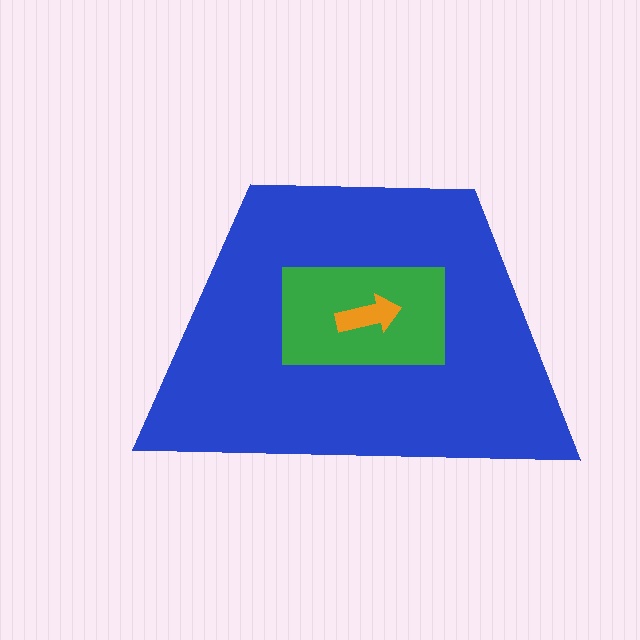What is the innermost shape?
The orange arrow.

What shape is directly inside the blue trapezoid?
The green rectangle.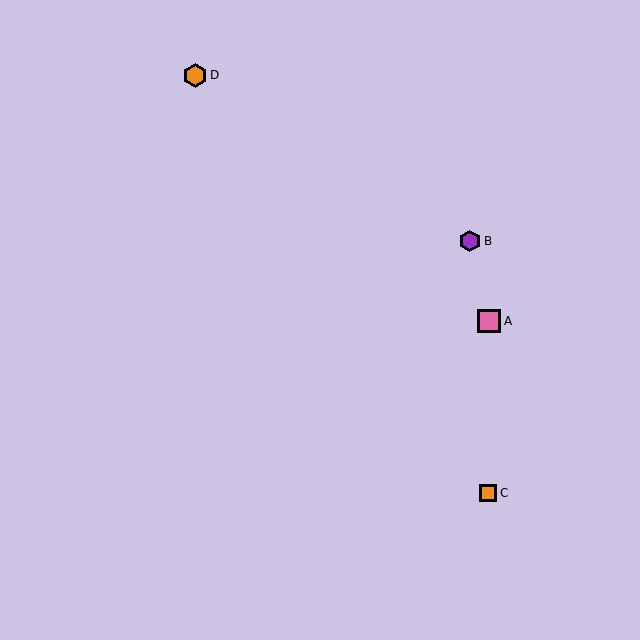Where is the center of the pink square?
The center of the pink square is at (489, 321).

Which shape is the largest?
The orange hexagon (labeled D) is the largest.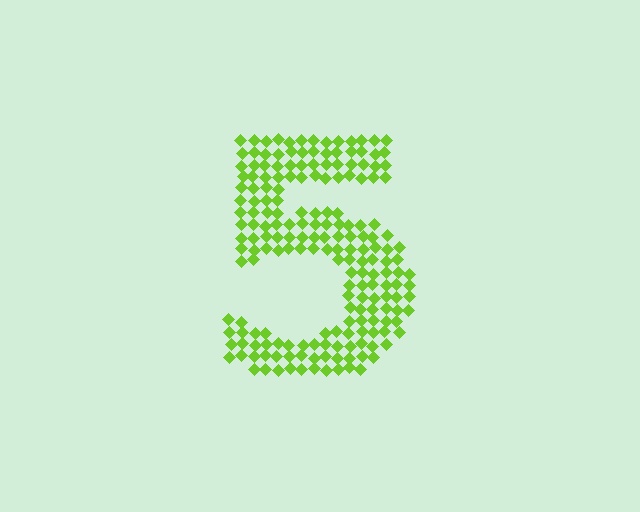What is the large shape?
The large shape is the digit 5.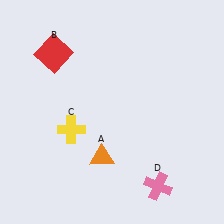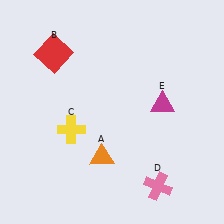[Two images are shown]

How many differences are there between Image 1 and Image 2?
There is 1 difference between the two images.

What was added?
A magenta triangle (E) was added in Image 2.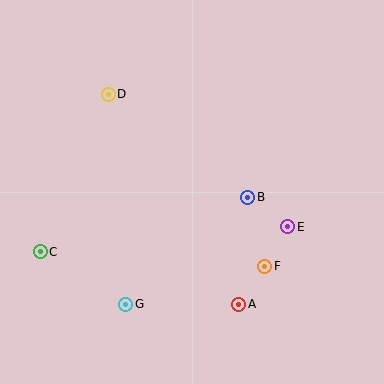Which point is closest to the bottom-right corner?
Point A is closest to the bottom-right corner.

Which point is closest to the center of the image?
Point B at (248, 197) is closest to the center.